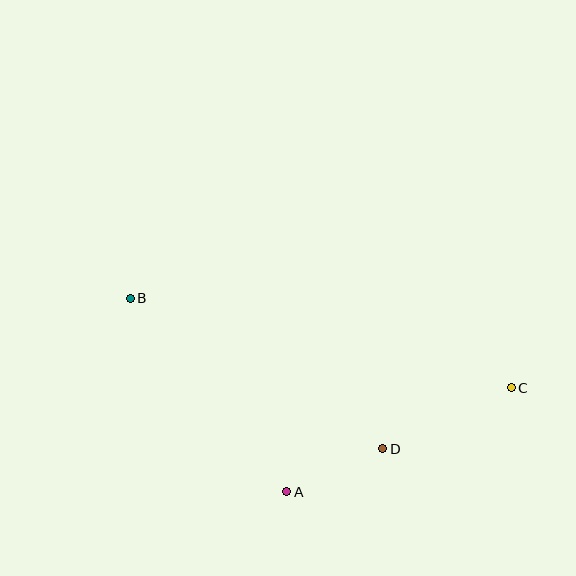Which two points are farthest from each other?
Points B and C are farthest from each other.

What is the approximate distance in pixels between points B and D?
The distance between B and D is approximately 294 pixels.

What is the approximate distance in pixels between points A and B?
The distance between A and B is approximately 249 pixels.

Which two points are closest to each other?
Points A and D are closest to each other.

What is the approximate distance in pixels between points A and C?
The distance between A and C is approximately 248 pixels.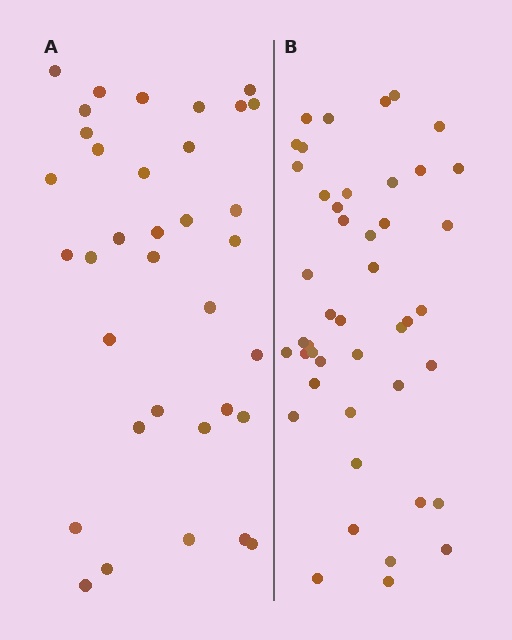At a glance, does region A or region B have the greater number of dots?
Region B (the right region) has more dots.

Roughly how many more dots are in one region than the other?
Region B has roughly 10 or so more dots than region A.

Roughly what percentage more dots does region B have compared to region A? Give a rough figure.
About 30% more.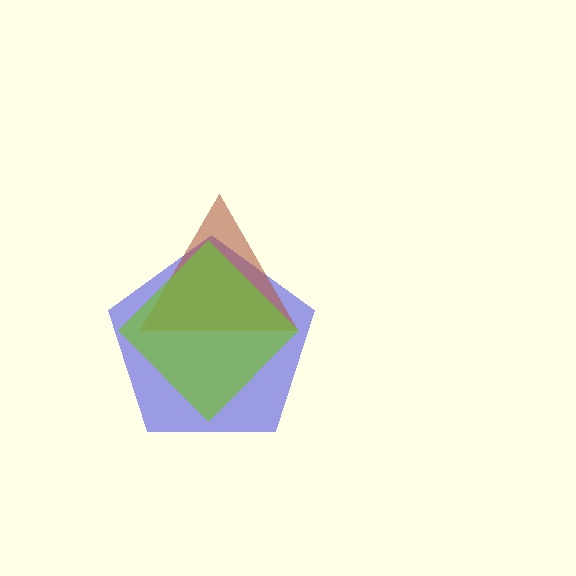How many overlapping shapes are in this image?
There are 3 overlapping shapes in the image.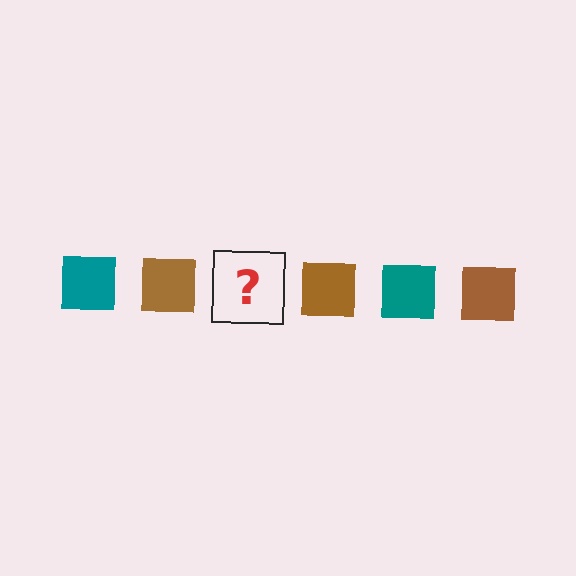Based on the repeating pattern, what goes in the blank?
The blank should be a teal square.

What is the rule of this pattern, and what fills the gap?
The rule is that the pattern cycles through teal, brown squares. The gap should be filled with a teal square.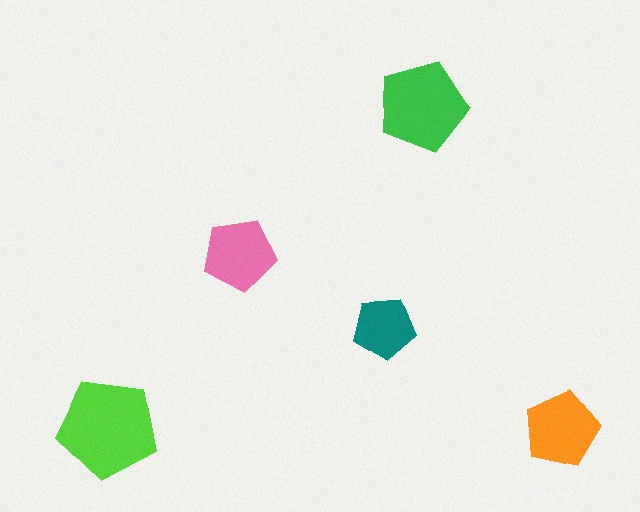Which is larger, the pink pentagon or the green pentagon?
The green one.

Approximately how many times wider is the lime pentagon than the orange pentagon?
About 1.5 times wider.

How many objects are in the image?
There are 5 objects in the image.